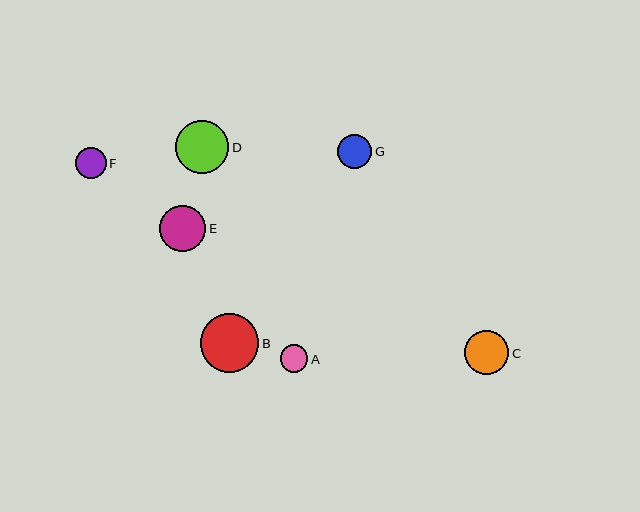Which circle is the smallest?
Circle A is the smallest with a size of approximately 28 pixels.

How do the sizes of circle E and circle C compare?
Circle E and circle C are approximately the same size.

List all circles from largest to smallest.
From largest to smallest: B, D, E, C, G, F, A.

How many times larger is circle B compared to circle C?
Circle B is approximately 1.3 times the size of circle C.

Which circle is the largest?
Circle B is the largest with a size of approximately 59 pixels.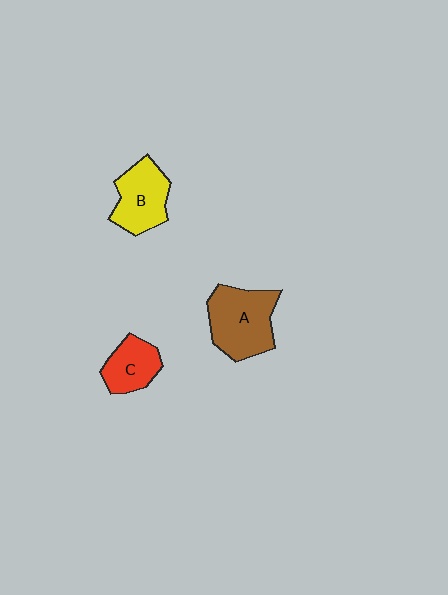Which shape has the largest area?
Shape A (brown).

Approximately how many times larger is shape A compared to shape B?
Approximately 1.3 times.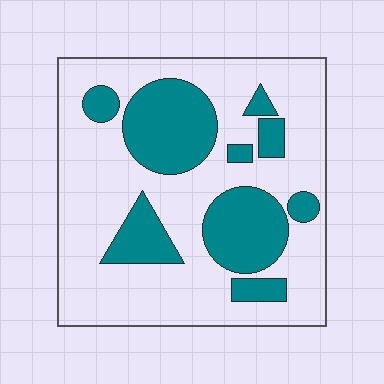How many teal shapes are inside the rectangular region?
9.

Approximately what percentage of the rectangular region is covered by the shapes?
Approximately 30%.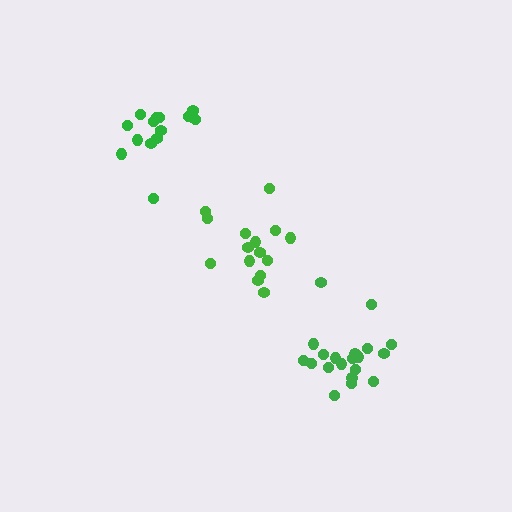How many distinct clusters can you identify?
There are 3 distinct clusters.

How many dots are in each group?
Group 1: 20 dots, Group 2: 15 dots, Group 3: 15 dots (50 total).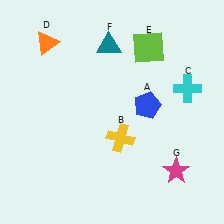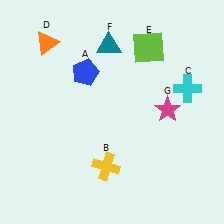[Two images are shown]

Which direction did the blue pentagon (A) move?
The blue pentagon (A) moved left.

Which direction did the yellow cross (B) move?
The yellow cross (B) moved down.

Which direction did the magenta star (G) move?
The magenta star (G) moved up.